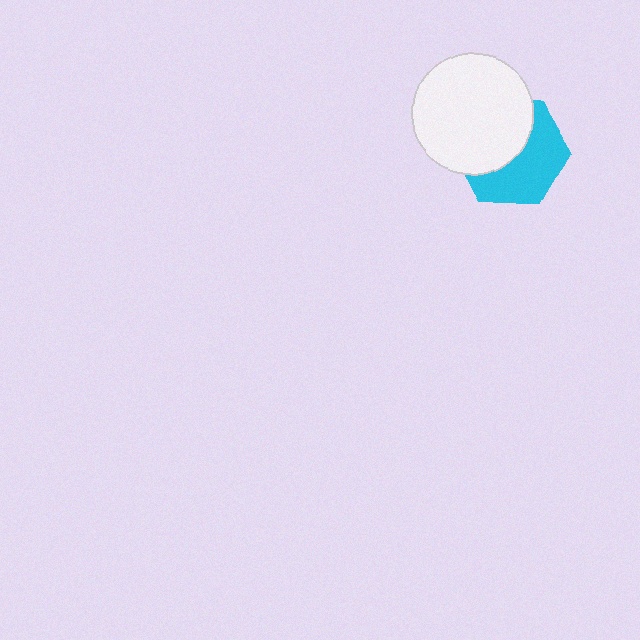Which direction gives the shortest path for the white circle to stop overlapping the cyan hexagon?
Moving toward the upper-left gives the shortest separation.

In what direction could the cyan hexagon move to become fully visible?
The cyan hexagon could move toward the lower-right. That would shift it out from behind the white circle entirely.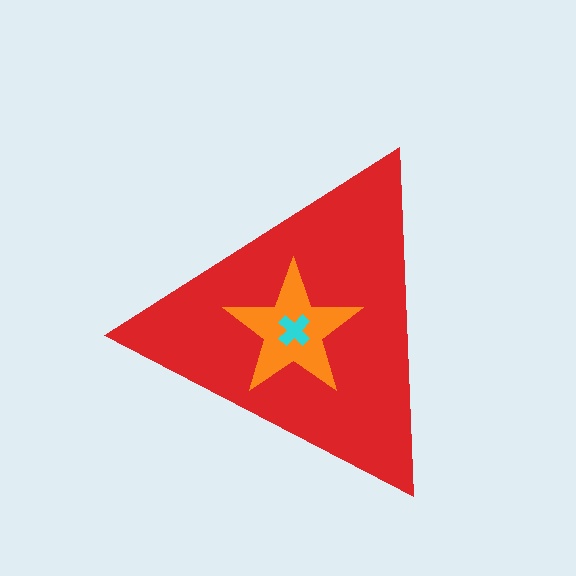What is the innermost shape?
The cyan cross.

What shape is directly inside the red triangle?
The orange star.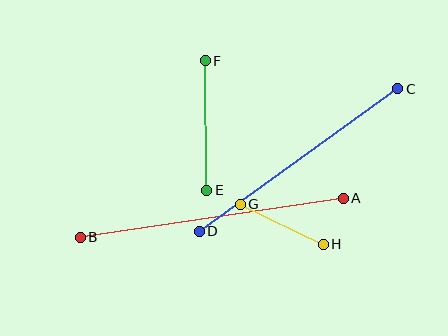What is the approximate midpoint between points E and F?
The midpoint is at approximately (206, 125) pixels.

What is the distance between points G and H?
The distance is approximately 92 pixels.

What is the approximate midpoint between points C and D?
The midpoint is at approximately (298, 160) pixels.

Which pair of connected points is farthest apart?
Points A and B are farthest apart.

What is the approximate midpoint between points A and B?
The midpoint is at approximately (212, 218) pixels.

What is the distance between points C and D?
The distance is approximately 245 pixels.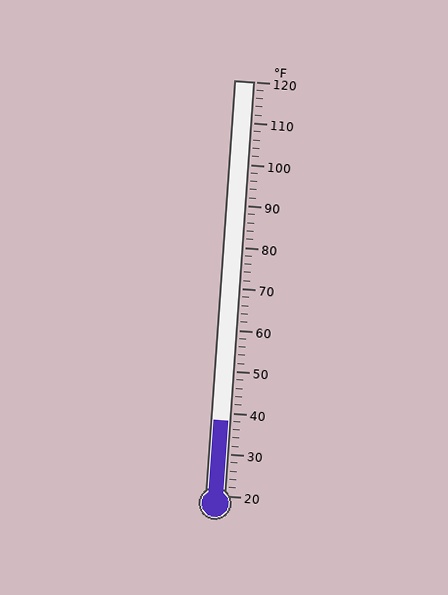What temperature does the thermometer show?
The thermometer shows approximately 38°F.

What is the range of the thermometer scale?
The thermometer scale ranges from 20°F to 120°F.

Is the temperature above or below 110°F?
The temperature is below 110°F.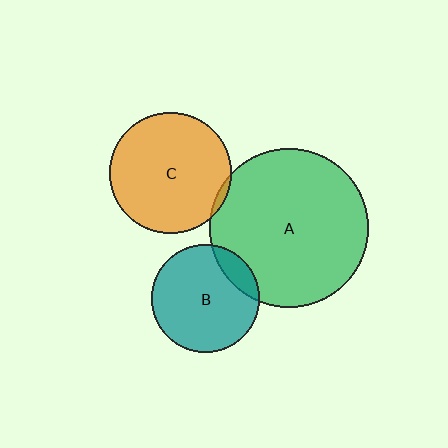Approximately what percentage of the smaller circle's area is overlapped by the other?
Approximately 15%.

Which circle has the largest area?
Circle A (green).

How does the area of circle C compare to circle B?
Approximately 1.3 times.